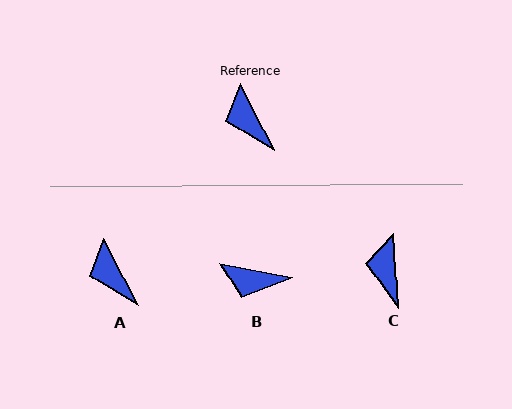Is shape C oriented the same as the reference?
No, it is off by about 23 degrees.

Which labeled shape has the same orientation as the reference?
A.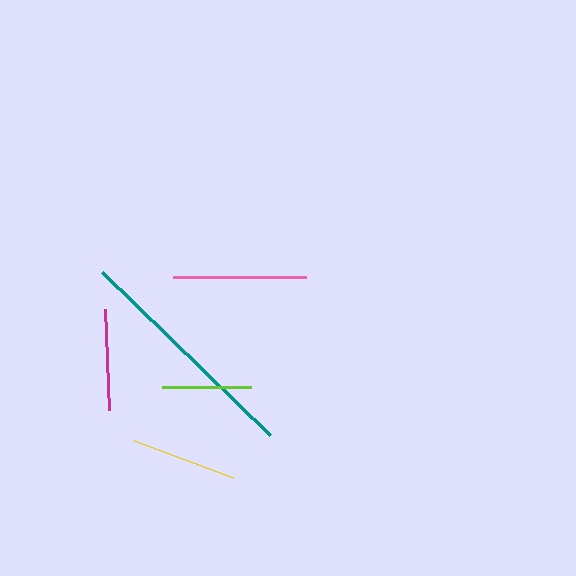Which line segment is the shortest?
The lime line is the shortest at approximately 89 pixels.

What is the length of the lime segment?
The lime segment is approximately 89 pixels long.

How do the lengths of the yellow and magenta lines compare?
The yellow and magenta lines are approximately the same length.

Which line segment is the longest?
The teal line is the longest at approximately 235 pixels.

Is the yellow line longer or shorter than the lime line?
The yellow line is longer than the lime line.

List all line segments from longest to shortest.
From longest to shortest: teal, pink, yellow, magenta, lime.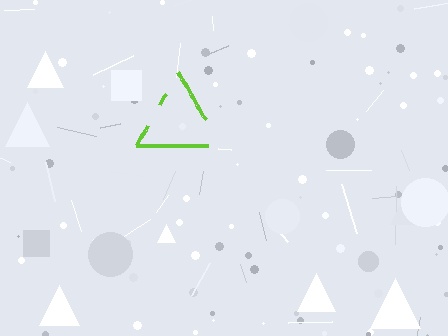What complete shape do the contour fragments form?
The contour fragments form a triangle.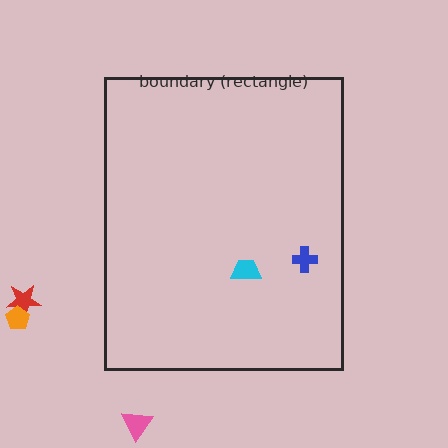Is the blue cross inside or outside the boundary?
Inside.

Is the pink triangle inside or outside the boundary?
Outside.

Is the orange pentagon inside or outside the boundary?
Outside.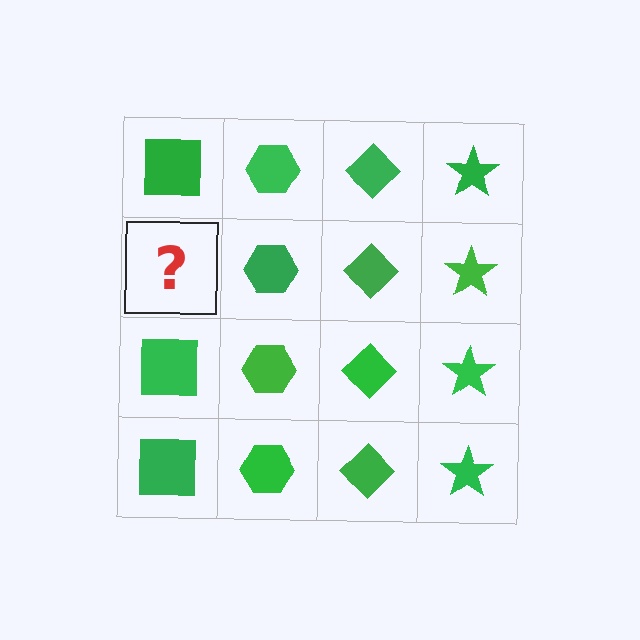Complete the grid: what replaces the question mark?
The question mark should be replaced with a green square.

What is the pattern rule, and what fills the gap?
The rule is that each column has a consistent shape. The gap should be filled with a green square.